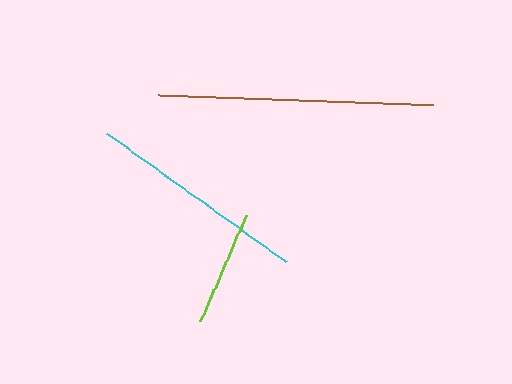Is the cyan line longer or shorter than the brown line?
The brown line is longer than the cyan line.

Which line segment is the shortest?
The lime line is the shortest at approximately 116 pixels.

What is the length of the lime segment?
The lime segment is approximately 116 pixels long.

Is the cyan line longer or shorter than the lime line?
The cyan line is longer than the lime line.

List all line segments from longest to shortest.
From longest to shortest: brown, cyan, lime.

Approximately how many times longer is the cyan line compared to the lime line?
The cyan line is approximately 1.9 times the length of the lime line.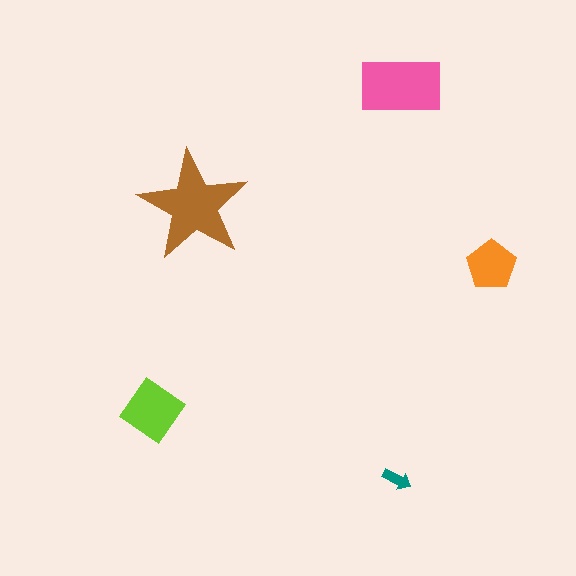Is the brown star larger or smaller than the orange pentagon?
Larger.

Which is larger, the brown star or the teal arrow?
The brown star.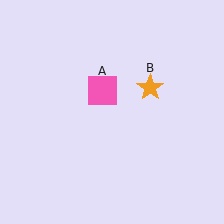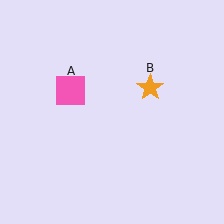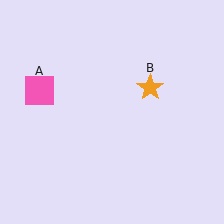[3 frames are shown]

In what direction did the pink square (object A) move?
The pink square (object A) moved left.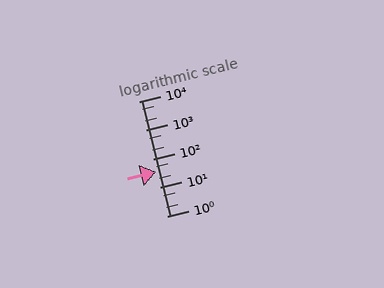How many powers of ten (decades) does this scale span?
The scale spans 4 decades, from 1 to 10000.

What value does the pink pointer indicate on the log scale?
The pointer indicates approximately 34.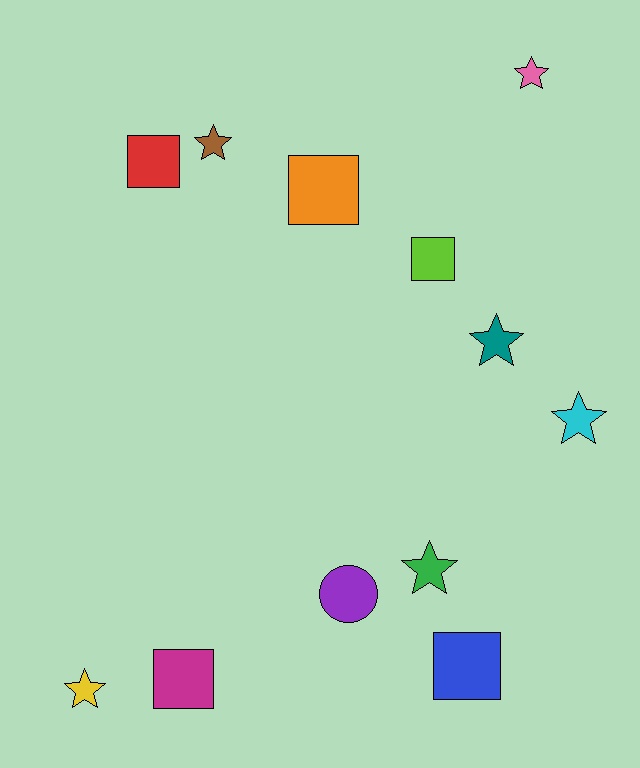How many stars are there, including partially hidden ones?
There are 6 stars.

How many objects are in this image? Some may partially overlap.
There are 12 objects.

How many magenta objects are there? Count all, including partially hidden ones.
There is 1 magenta object.